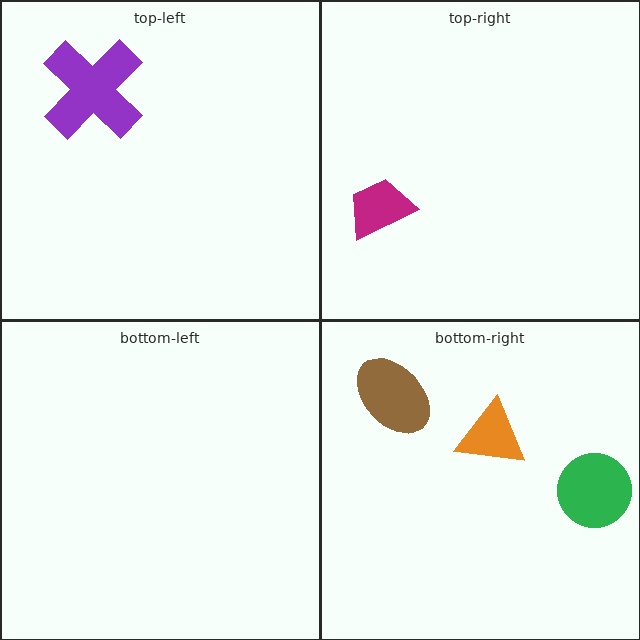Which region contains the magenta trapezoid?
The top-right region.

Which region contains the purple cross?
The top-left region.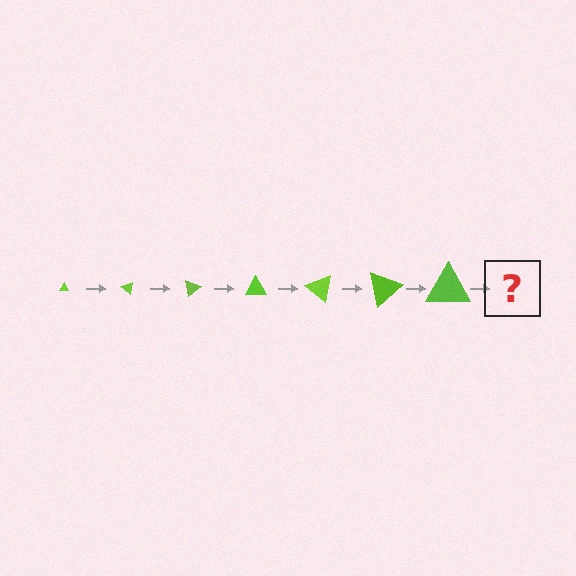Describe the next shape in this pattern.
It should be a triangle, larger than the previous one and rotated 280 degrees from the start.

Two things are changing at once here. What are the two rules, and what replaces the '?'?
The two rules are that the triangle grows larger each step and it rotates 40 degrees each step. The '?' should be a triangle, larger than the previous one and rotated 280 degrees from the start.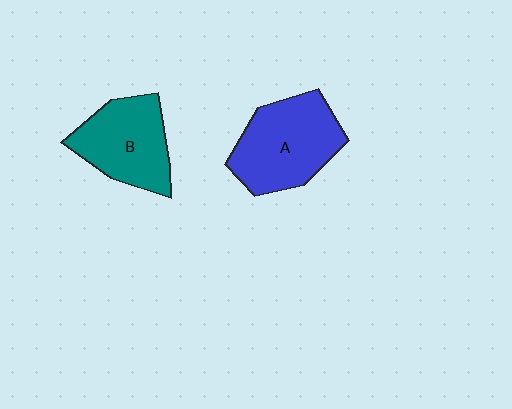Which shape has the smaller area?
Shape B (teal).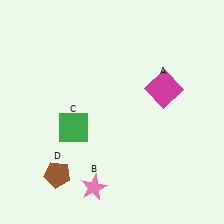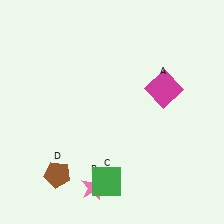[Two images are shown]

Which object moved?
The green square (C) moved down.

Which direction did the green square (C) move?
The green square (C) moved down.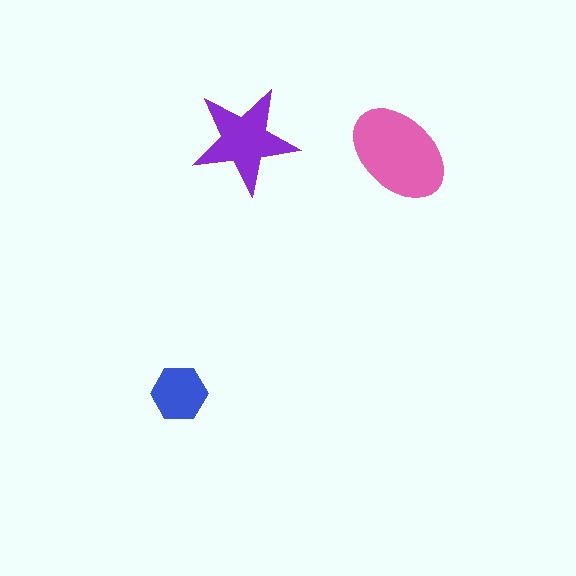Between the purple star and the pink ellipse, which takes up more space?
The pink ellipse.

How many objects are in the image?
There are 3 objects in the image.